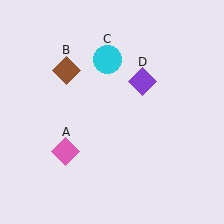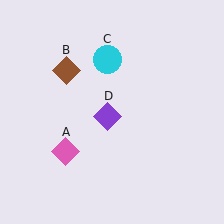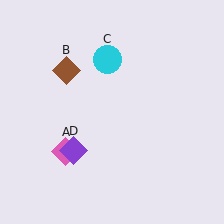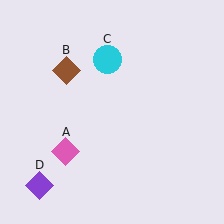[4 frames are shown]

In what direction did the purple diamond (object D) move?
The purple diamond (object D) moved down and to the left.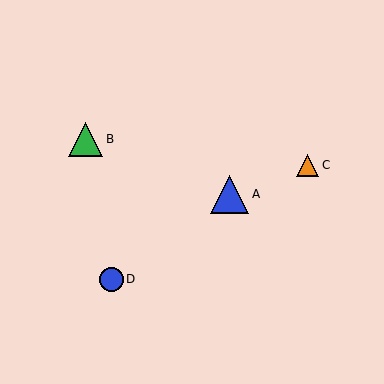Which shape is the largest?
The blue triangle (labeled A) is the largest.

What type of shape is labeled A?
Shape A is a blue triangle.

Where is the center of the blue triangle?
The center of the blue triangle is at (230, 194).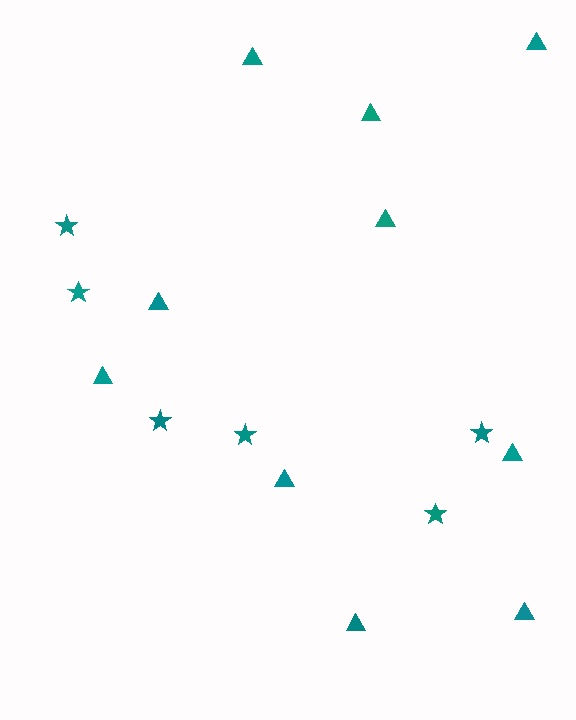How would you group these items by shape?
There are 2 groups: one group of stars (6) and one group of triangles (10).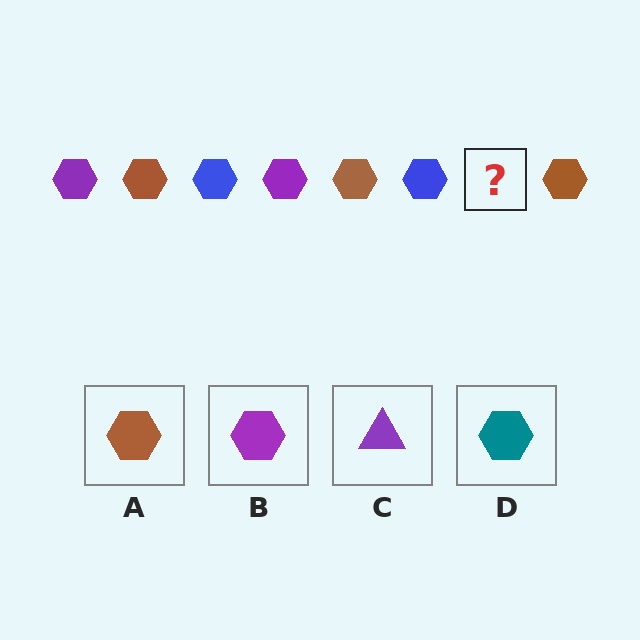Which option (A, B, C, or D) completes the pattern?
B.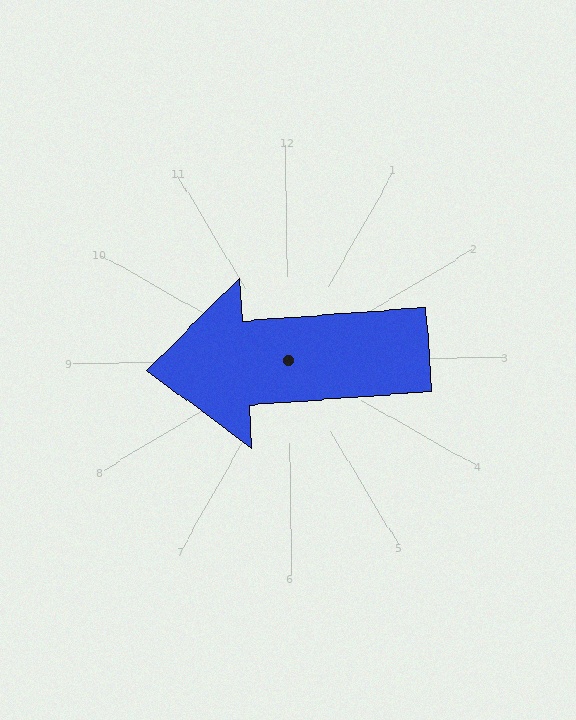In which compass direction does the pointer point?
West.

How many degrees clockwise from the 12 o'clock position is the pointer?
Approximately 267 degrees.